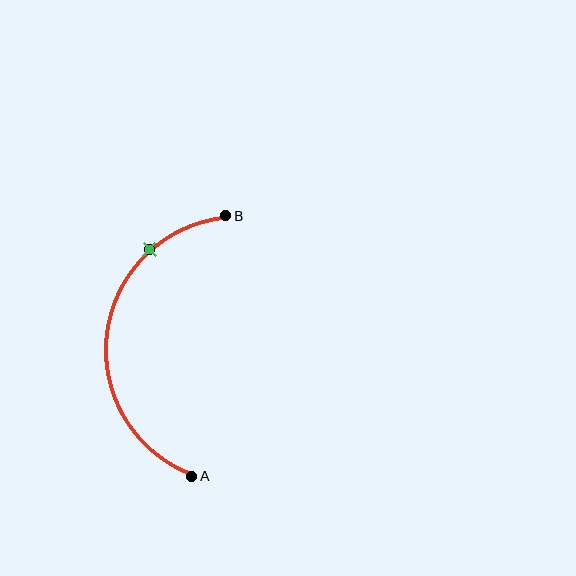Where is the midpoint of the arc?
The arc midpoint is the point on the curve farthest from the straight line joining A and B. It sits to the left of that line.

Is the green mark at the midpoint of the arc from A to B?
No. The green mark lies on the arc but is closer to endpoint B. The arc midpoint would be at the point on the curve equidistant along the arc from both A and B.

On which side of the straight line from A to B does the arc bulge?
The arc bulges to the left of the straight line connecting A and B.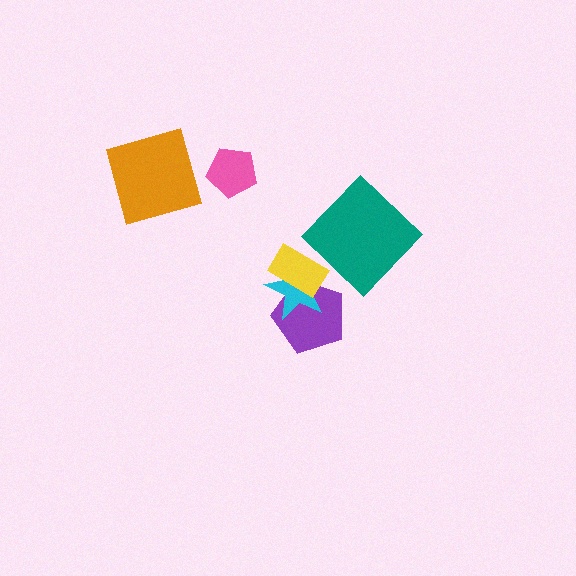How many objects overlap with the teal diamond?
0 objects overlap with the teal diamond.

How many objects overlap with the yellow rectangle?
2 objects overlap with the yellow rectangle.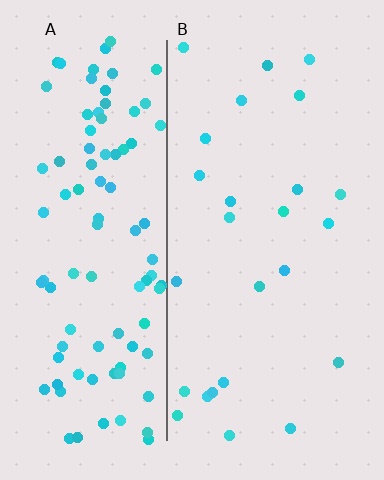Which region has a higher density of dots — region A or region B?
A (the left).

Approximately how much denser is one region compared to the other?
Approximately 4.1× — region A over region B.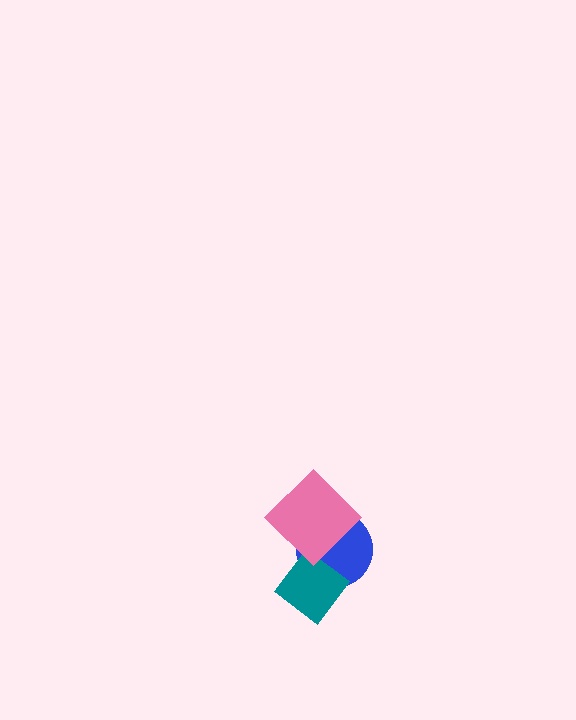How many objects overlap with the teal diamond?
2 objects overlap with the teal diamond.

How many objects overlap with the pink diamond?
2 objects overlap with the pink diamond.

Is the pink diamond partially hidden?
No, no other shape covers it.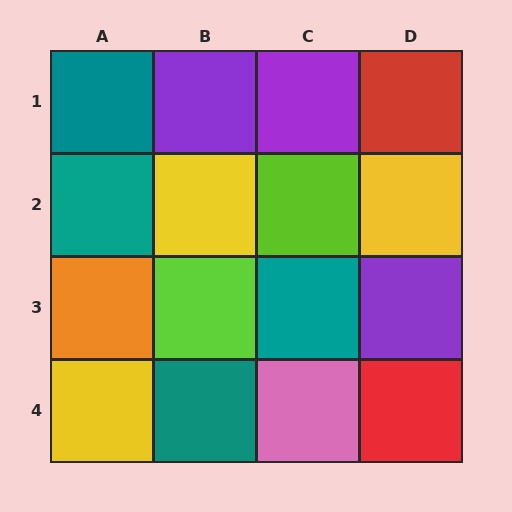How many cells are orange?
1 cell is orange.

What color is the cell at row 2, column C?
Lime.